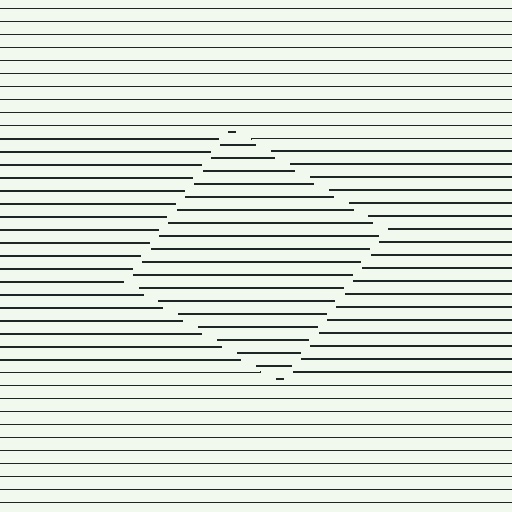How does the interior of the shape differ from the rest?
The interior of the shape contains the same grating, shifted by half a period — the contour is defined by the phase discontinuity where line-ends from the inner and outer gratings abut.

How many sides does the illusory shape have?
4 sides — the line-ends trace a square.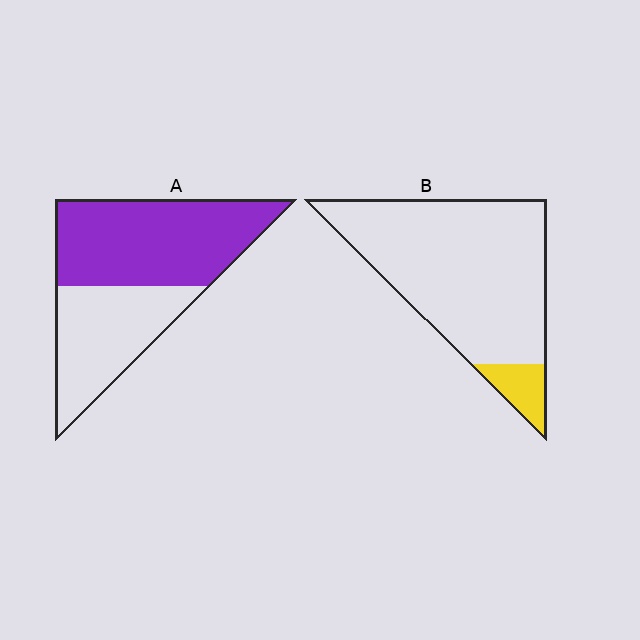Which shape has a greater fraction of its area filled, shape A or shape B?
Shape A.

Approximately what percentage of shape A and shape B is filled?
A is approximately 60% and B is approximately 10%.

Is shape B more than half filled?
No.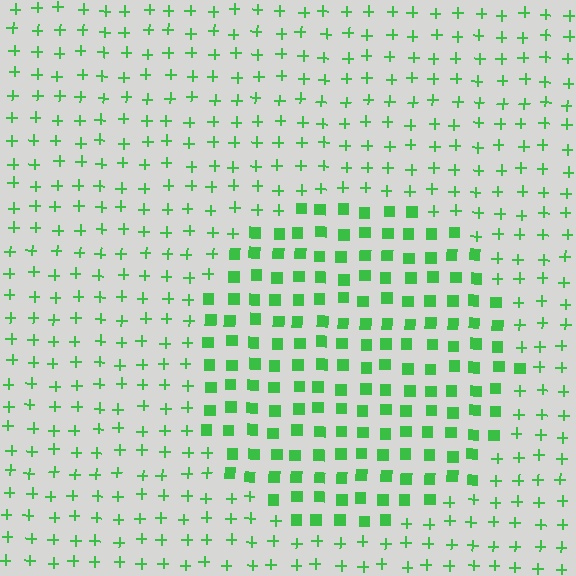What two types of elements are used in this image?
The image uses squares inside the circle region and plus signs outside it.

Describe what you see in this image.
The image is filled with small green elements arranged in a uniform grid. A circle-shaped region contains squares, while the surrounding area contains plus signs. The boundary is defined purely by the change in element shape.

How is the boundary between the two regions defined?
The boundary is defined by a change in element shape: squares inside vs. plus signs outside. All elements share the same color and spacing.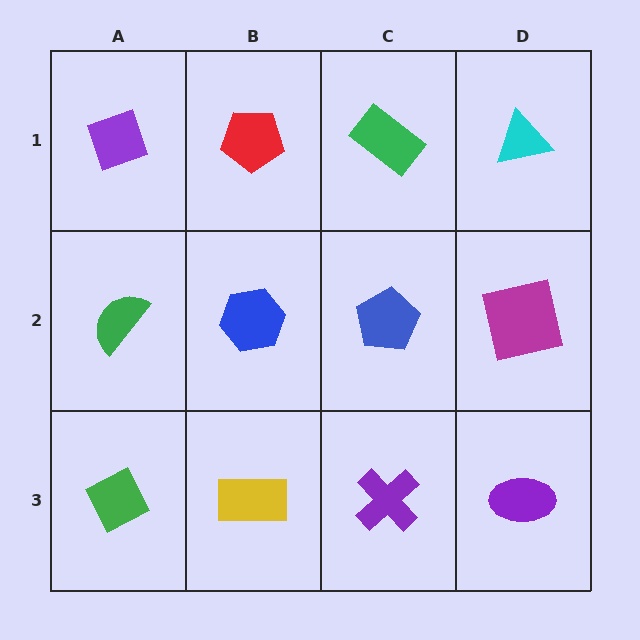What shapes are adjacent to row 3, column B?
A blue hexagon (row 2, column B), a green diamond (row 3, column A), a purple cross (row 3, column C).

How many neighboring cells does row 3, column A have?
2.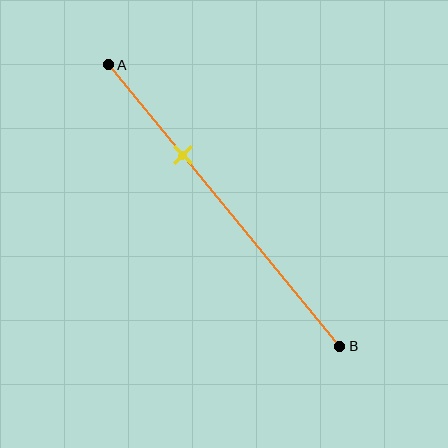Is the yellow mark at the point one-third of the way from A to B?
Yes, the mark is approximately at the one-third point.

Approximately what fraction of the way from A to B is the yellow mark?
The yellow mark is approximately 30% of the way from A to B.